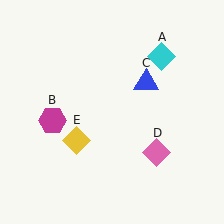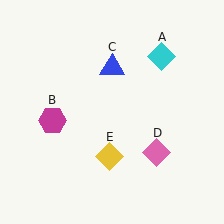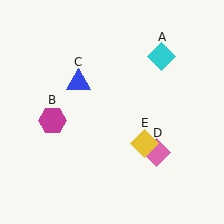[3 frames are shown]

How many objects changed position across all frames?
2 objects changed position: blue triangle (object C), yellow diamond (object E).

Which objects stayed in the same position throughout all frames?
Cyan diamond (object A) and magenta hexagon (object B) and pink diamond (object D) remained stationary.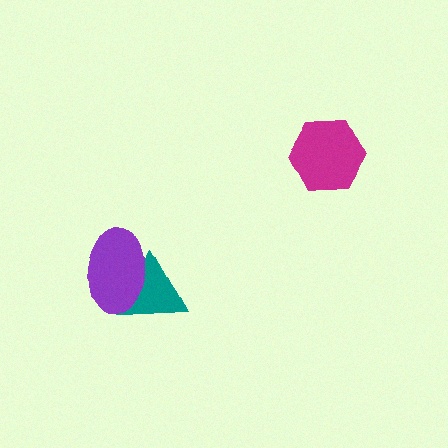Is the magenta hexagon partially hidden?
No, no other shape covers it.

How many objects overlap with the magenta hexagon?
0 objects overlap with the magenta hexagon.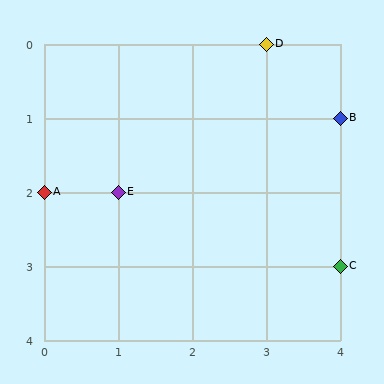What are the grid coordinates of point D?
Point D is at grid coordinates (3, 0).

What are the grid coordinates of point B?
Point B is at grid coordinates (4, 1).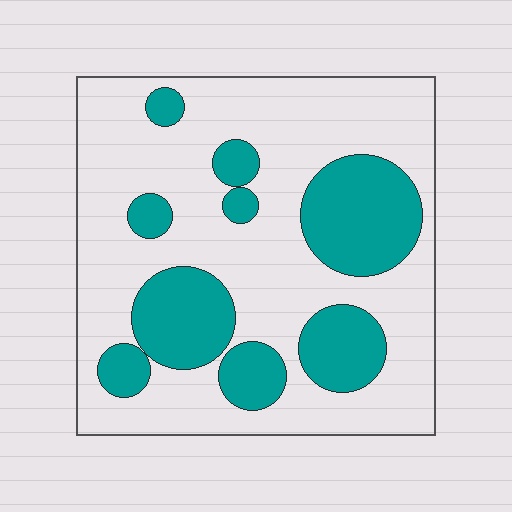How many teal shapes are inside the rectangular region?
9.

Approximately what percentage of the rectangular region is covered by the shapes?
Approximately 30%.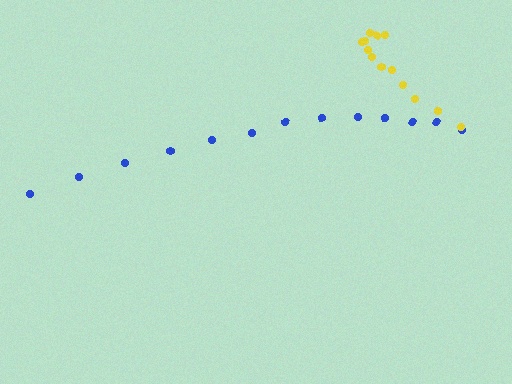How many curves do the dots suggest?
There are 2 distinct paths.